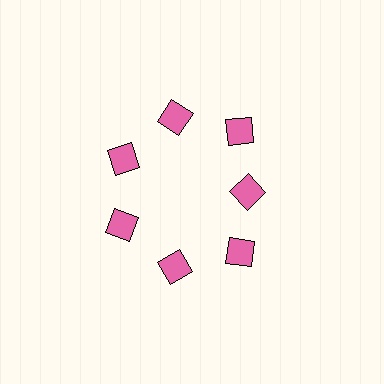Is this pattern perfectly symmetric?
No. The 7 pink squares are arranged in a ring, but one element near the 3 o'clock position is pulled inward toward the center, breaking the 7-fold rotational symmetry.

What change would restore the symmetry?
The symmetry would be restored by moving it outward, back onto the ring so that all 7 squares sit at equal angles and equal distance from the center.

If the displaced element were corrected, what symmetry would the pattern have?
It would have 7-fold rotational symmetry — the pattern would map onto itself every 51 degrees.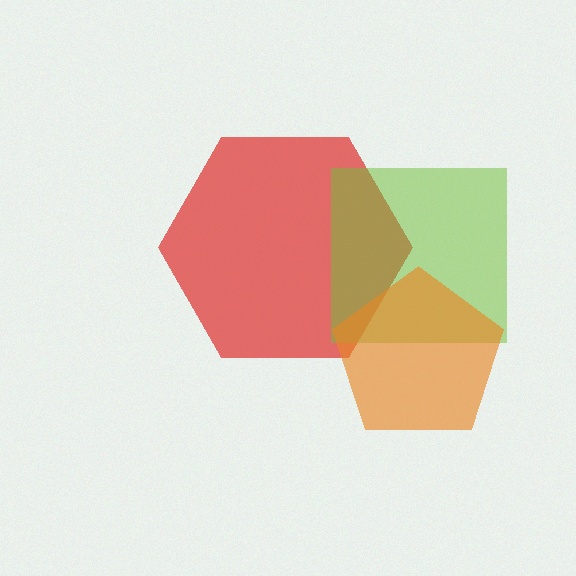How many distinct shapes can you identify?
There are 3 distinct shapes: a red hexagon, a lime square, an orange pentagon.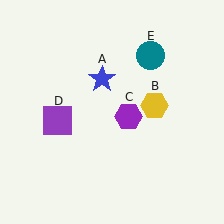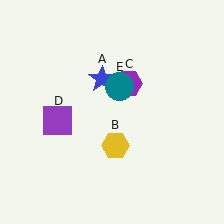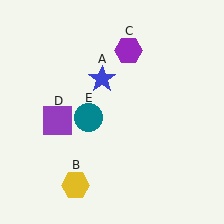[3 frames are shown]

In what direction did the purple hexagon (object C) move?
The purple hexagon (object C) moved up.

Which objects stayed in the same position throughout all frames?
Blue star (object A) and purple square (object D) remained stationary.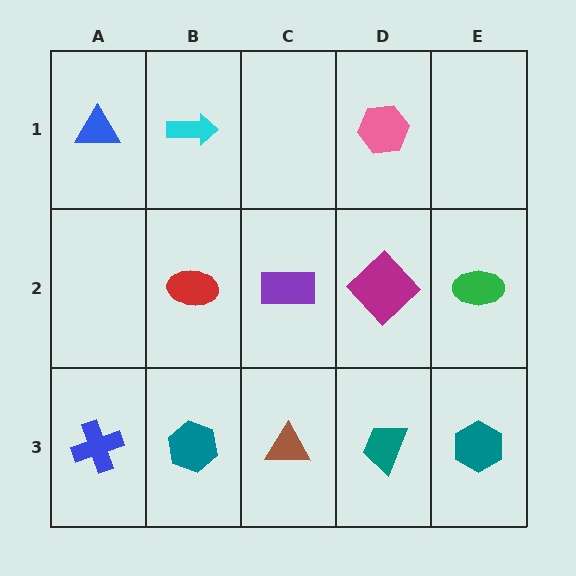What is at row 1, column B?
A cyan arrow.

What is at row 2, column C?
A purple rectangle.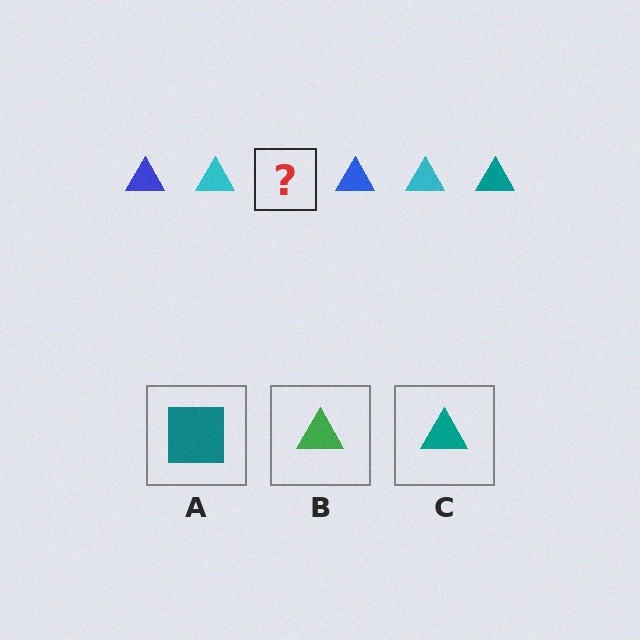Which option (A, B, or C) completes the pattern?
C.